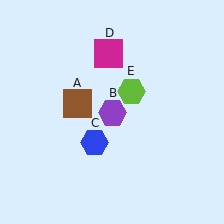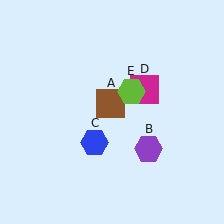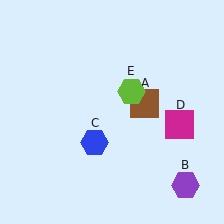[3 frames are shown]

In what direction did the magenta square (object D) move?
The magenta square (object D) moved down and to the right.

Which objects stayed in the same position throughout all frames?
Blue hexagon (object C) and lime hexagon (object E) remained stationary.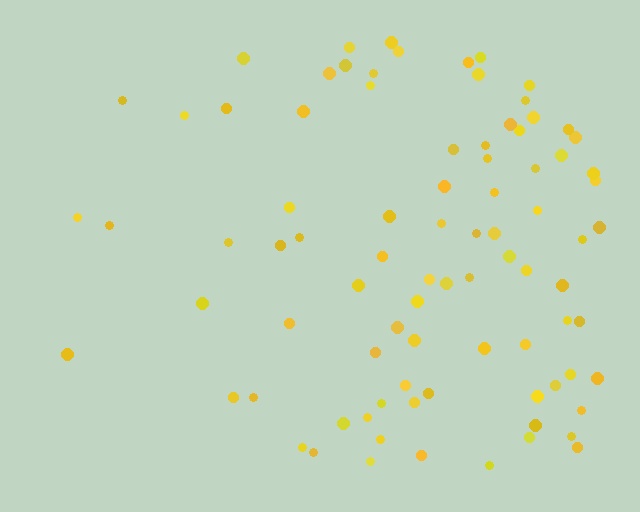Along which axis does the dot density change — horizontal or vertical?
Horizontal.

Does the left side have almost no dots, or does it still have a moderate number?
Still a moderate number, just noticeably fewer than the right.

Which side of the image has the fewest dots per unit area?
The left.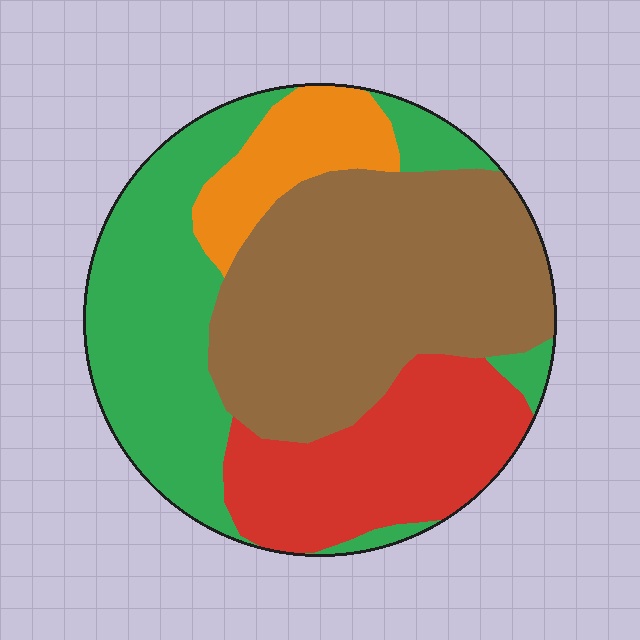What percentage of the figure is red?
Red takes up about one fifth (1/5) of the figure.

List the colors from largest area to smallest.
From largest to smallest: brown, green, red, orange.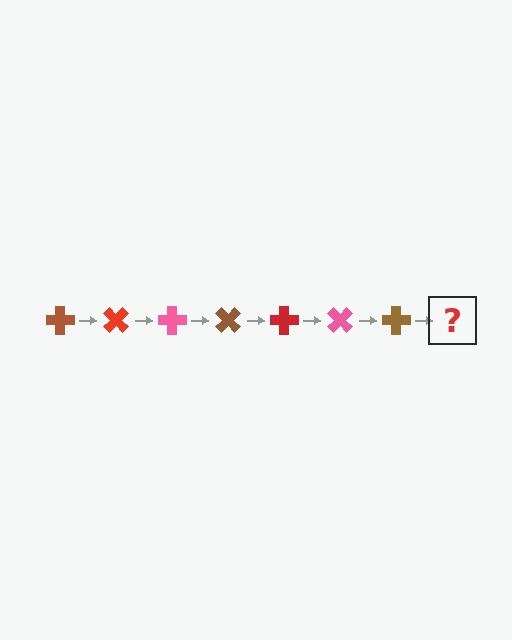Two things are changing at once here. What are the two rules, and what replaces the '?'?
The two rules are that it rotates 45 degrees each step and the color cycles through brown, red, and pink. The '?' should be a red cross, rotated 315 degrees from the start.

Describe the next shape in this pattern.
It should be a red cross, rotated 315 degrees from the start.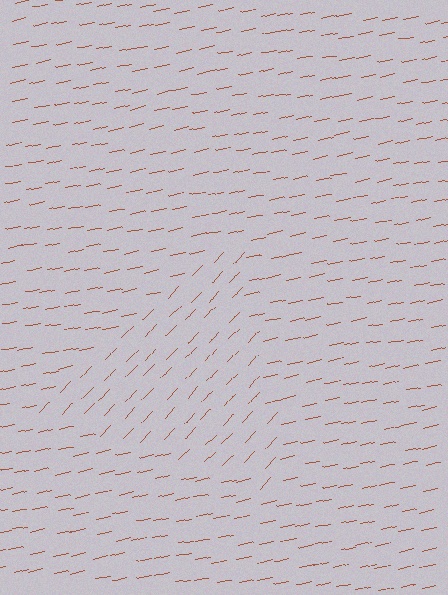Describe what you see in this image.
The image is filled with small brown line segments. A triangle region in the image has lines oriented differently from the surrounding lines, creating a visible texture boundary.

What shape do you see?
I see a triangle.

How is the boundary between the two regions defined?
The boundary is defined purely by a change in line orientation (approximately 34 degrees difference). All lines are the same color and thickness.